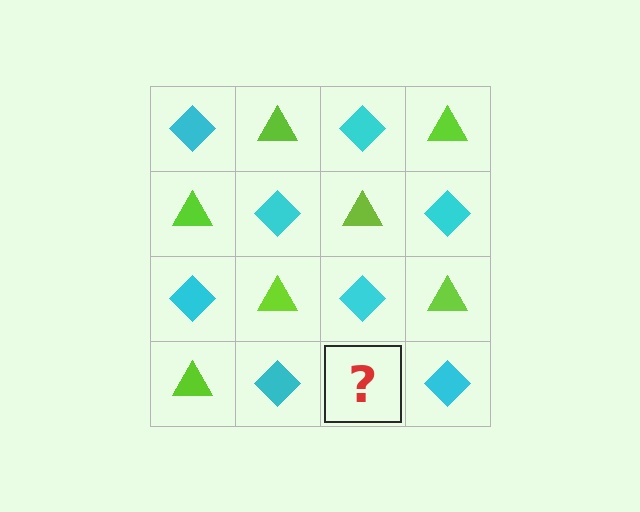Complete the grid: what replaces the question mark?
The question mark should be replaced with a lime triangle.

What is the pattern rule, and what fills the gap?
The rule is that it alternates cyan diamond and lime triangle in a checkerboard pattern. The gap should be filled with a lime triangle.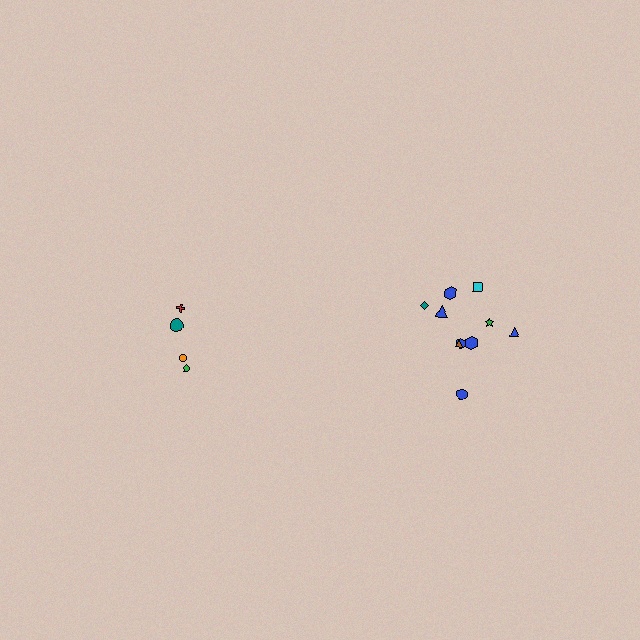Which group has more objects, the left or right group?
The right group.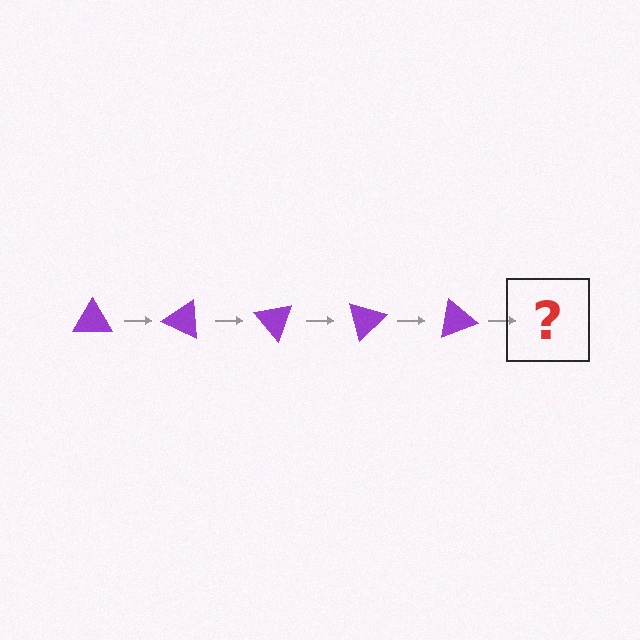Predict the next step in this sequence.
The next step is a purple triangle rotated 125 degrees.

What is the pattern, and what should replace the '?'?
The pattern is that the triangle rotates 25 degrees each step. The '?' should be a purple triangle rotated 125 degrees.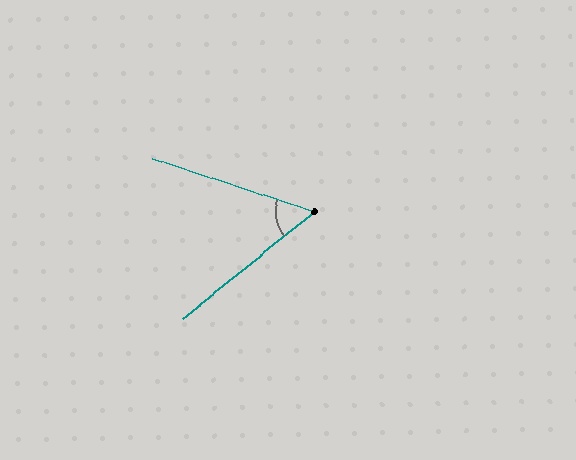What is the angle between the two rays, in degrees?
Approximately 58 degrees.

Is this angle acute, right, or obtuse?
It is acute.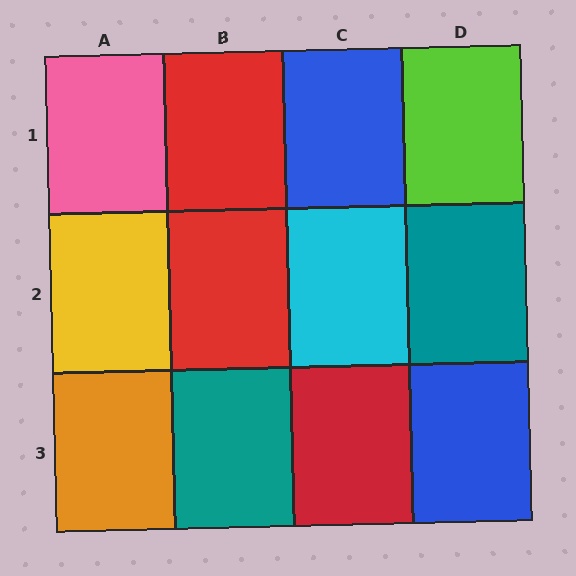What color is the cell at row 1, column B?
Red.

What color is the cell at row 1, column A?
Pink.